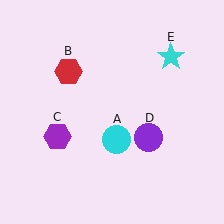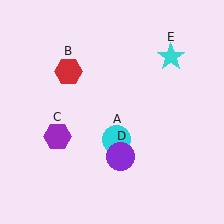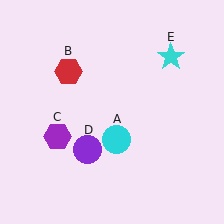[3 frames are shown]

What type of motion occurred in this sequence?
The purple circle (object D) rotated clockwise around the center of the scene.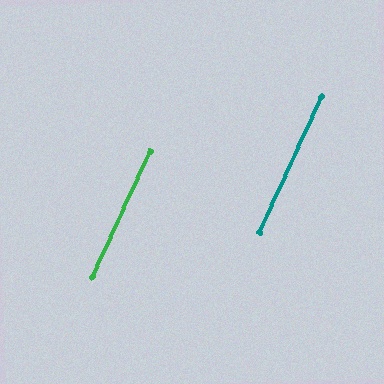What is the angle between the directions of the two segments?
Approximately 0 degrees.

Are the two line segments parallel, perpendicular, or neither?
Parallel — their directions differ by only 0.4°.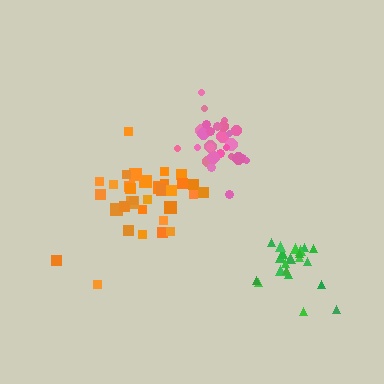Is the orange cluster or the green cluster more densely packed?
Green.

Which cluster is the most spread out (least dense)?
Orange.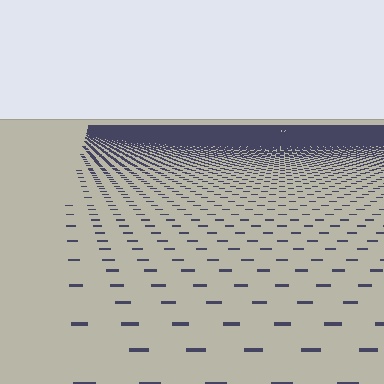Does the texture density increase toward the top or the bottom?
Density increases toward the top.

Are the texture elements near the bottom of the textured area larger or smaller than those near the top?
Larger. Near the bottom, elements are closer to the viewer and appear at a bigger on-screen size.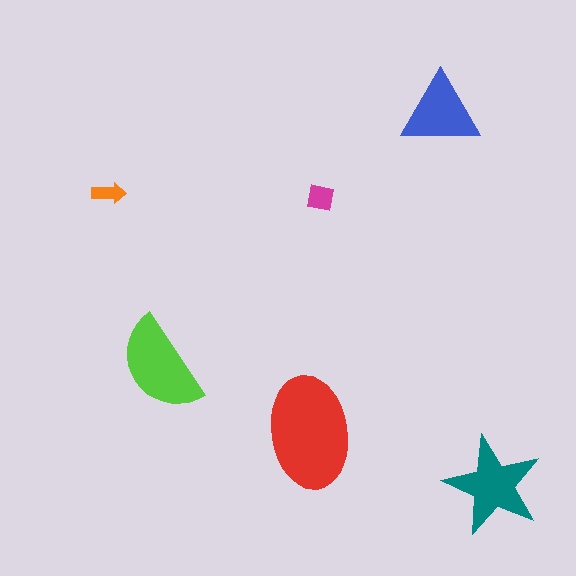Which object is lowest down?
The teal star is bottommost.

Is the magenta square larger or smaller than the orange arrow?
Larger.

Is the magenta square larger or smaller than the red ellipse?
Smaller.